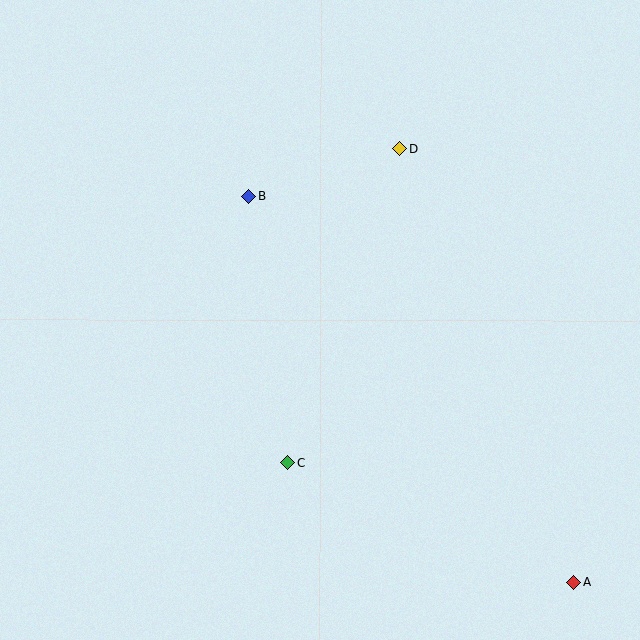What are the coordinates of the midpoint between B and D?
The midpoint between B and D is at (325, 172).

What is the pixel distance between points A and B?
The distance between A and B is 504 pixels.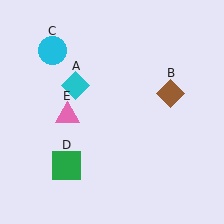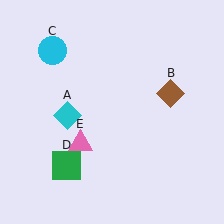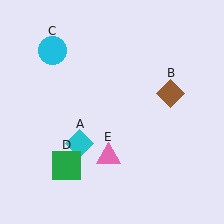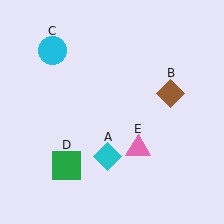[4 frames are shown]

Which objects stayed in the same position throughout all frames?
Brown diamond (object B) and cyan circle (object C) and green square (object D) remained stationary.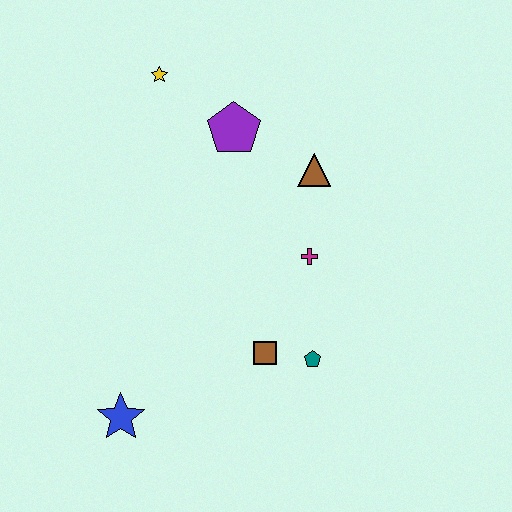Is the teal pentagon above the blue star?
Yes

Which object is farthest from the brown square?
The yellow star is farthest from the brown square.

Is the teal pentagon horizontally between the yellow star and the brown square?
No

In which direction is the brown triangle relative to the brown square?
The brown triangle is above the brown square.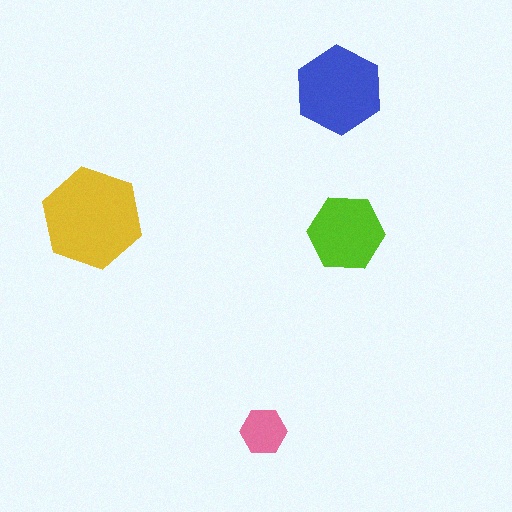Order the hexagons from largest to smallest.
the yellow one, the blue one, the lime one, the pink one.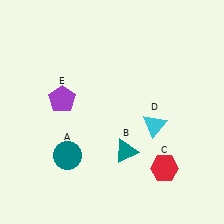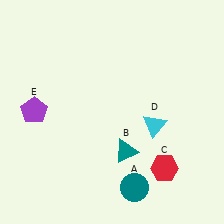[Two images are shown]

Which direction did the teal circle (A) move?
The teal circle (A) moved right.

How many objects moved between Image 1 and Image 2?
2 objects moved between the two images.